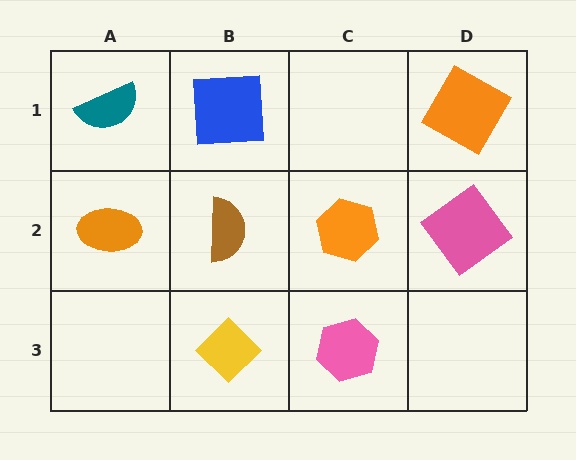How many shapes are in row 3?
2 shapes.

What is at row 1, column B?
A blue square.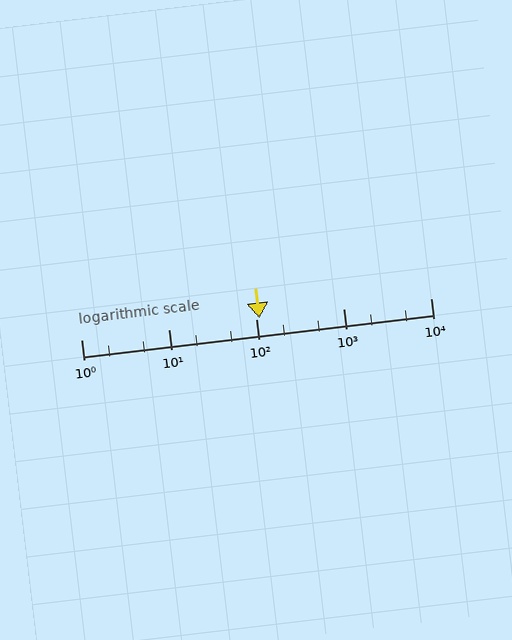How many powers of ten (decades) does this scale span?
The scale spans 4 decades, from 1 to 10000.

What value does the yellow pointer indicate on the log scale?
The pointer indicates approximately 110.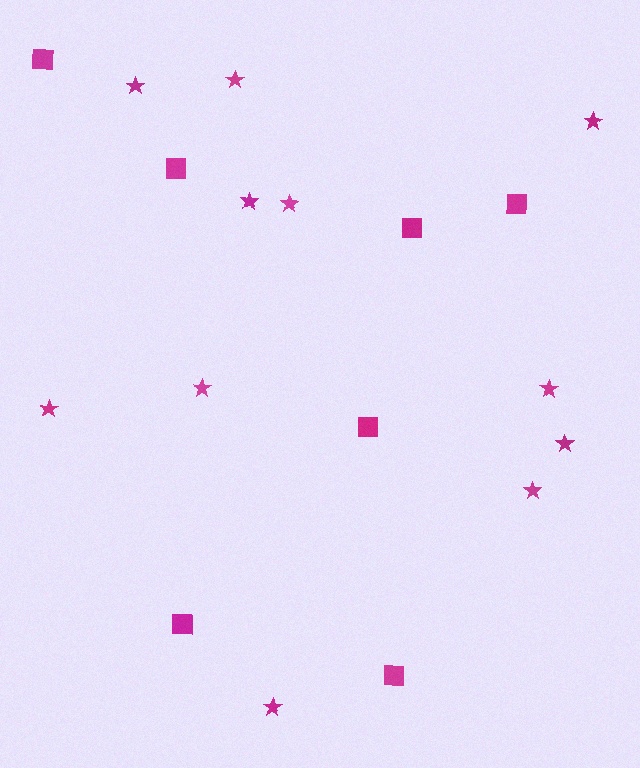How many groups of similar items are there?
There are 2 groups: one group of squares (7) and one group of stars (11).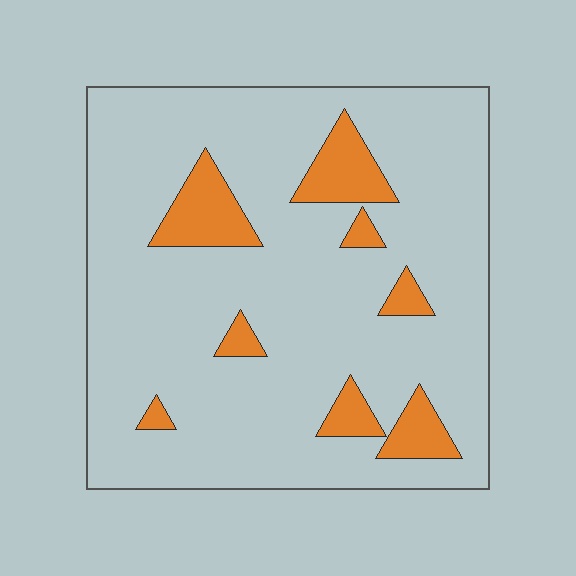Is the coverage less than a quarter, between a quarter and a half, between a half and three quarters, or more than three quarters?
Less than a quarter.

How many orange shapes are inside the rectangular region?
8.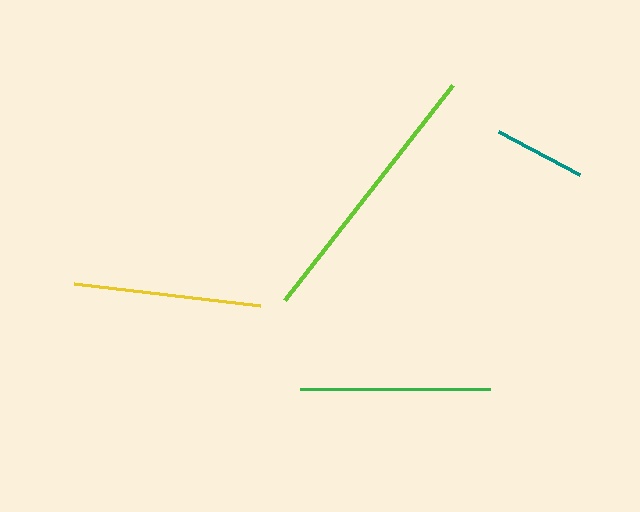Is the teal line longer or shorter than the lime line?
The lime line is longer than the teal line.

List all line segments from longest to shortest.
From longest to shortest: lime, green, yellow, teal.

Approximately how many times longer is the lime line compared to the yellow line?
The lime line is approximately 1.5 times the length of the yellow line.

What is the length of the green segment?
The green segment is approximately 190 pixels long.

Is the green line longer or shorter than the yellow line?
The green line is longer than the yellow line.